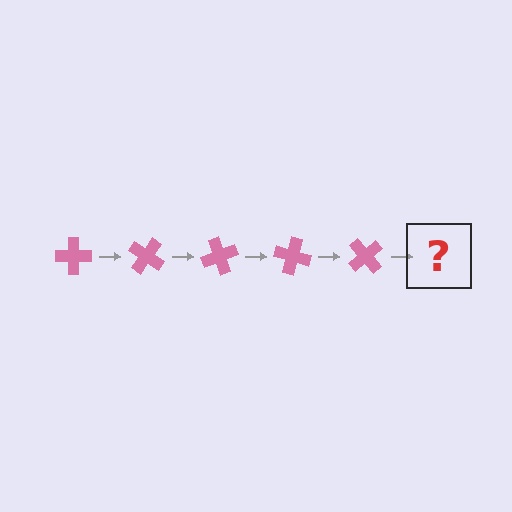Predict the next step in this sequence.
The next step is a pink cross rotated 175 degrees.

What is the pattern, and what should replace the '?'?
The pattern is that the cross rotates 35 degrees each step. The '?' should be a pink cross rotated 175 degrees.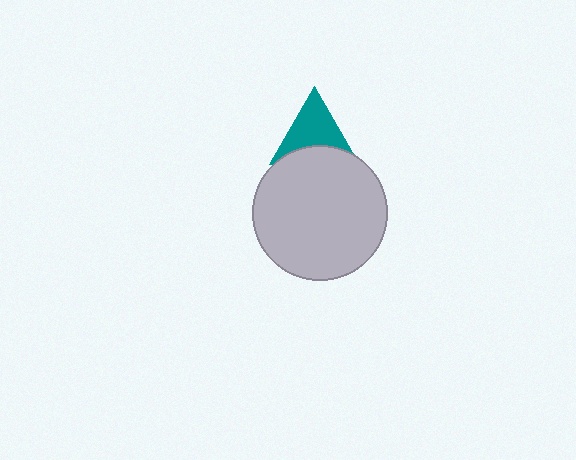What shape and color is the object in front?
The object in front is a light gray circle.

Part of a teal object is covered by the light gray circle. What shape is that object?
It is a triangle.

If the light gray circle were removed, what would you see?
You would see the complete teal triangle.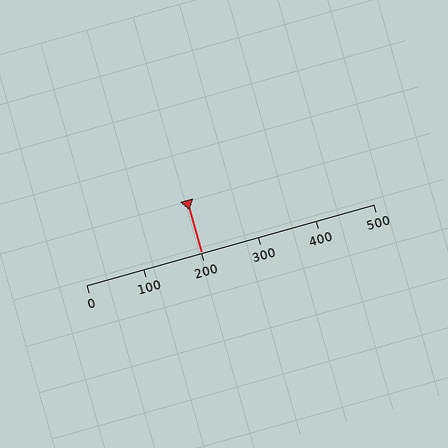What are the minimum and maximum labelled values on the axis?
The axis runs from 0 to 500.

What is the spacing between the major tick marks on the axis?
The major ticks are spaced 100 apart.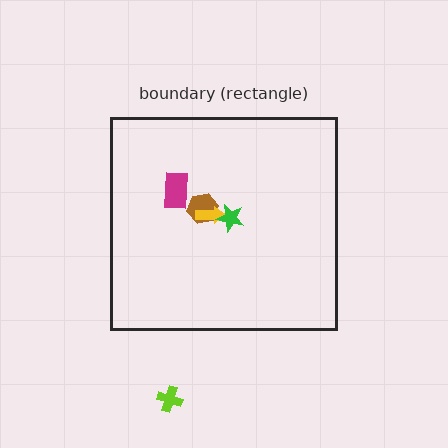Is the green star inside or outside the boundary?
Inside.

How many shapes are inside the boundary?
4 inside, 1 outside.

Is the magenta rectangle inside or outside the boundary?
Inside.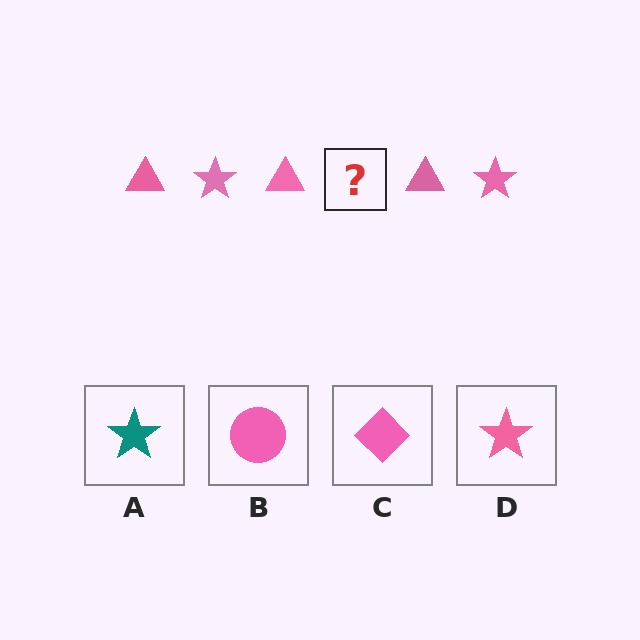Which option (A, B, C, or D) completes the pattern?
D.